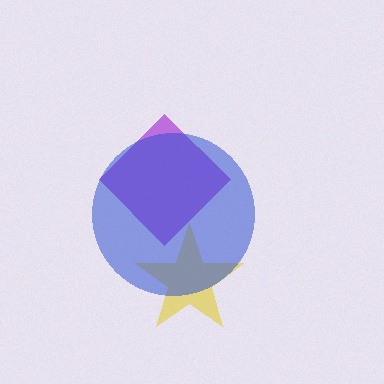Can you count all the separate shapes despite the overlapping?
Yes, there are 3 separate shapes.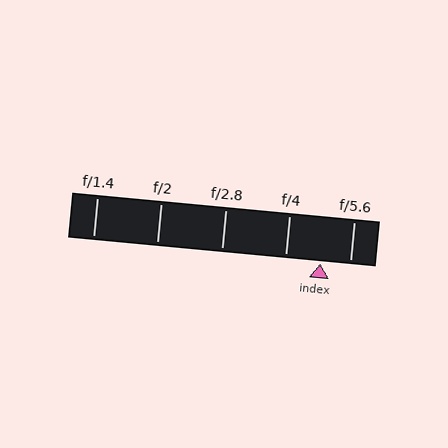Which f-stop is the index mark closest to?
The index mark is closest to f/5.6.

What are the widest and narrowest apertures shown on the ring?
The widest aperture shown is f/1.4 and the narrowest is f/5.6.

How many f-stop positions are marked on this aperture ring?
There are 5 f-stop positions marked.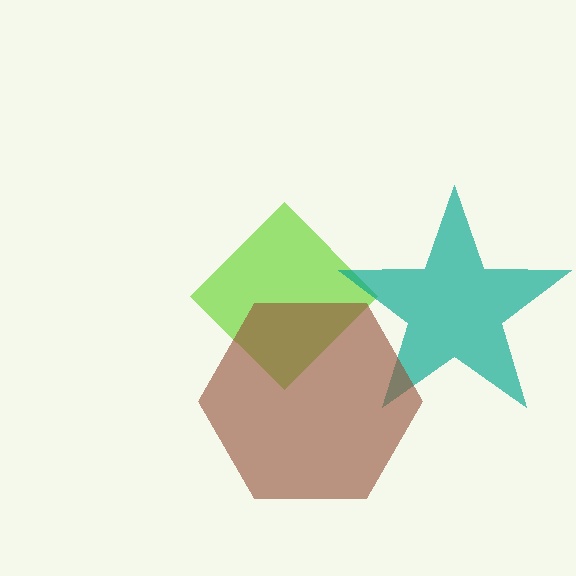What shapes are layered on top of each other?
The layered shapes are: a lime diamond, a teal star, a brown hexagon.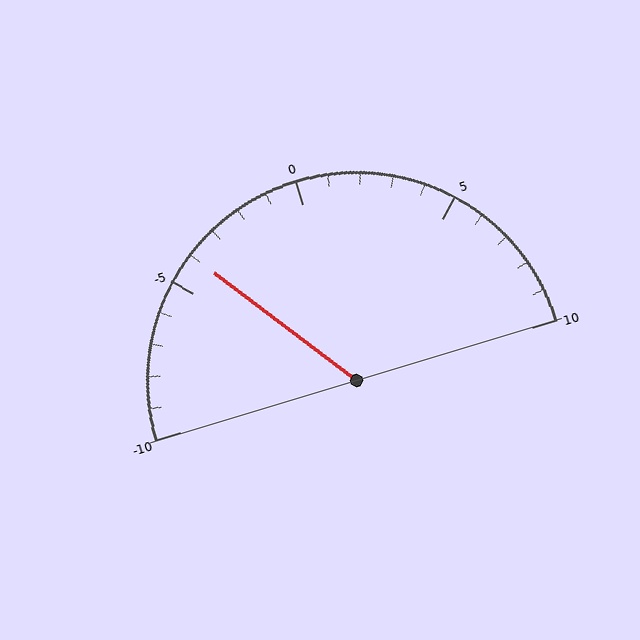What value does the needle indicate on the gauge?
The needle indicates approximately -4.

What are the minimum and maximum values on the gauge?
The gauge ranges from -10 to 10.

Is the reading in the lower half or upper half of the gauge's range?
The reading is in the lower half of the range (-10 to 10).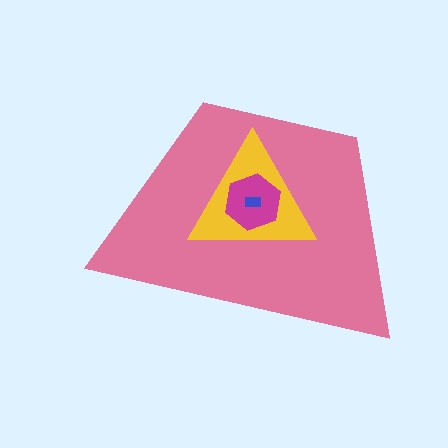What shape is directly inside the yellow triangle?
The magenta hexagon.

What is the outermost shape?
The pink trapezoid.